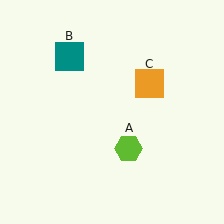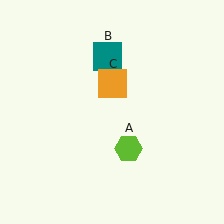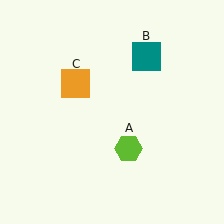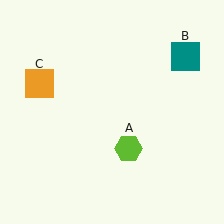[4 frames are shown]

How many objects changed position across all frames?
2 objects changed position: teal square (object B), orange square (object C).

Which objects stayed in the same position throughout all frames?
Lime hexagon (object A) remained stationary.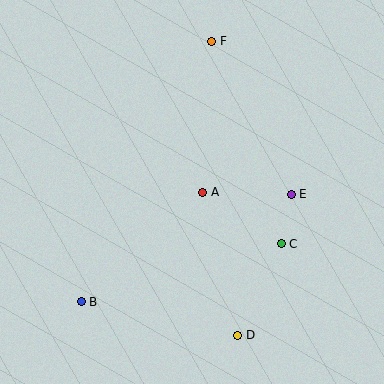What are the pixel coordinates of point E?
Point E is at (291, 194).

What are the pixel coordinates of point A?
Point A is at (203, 193).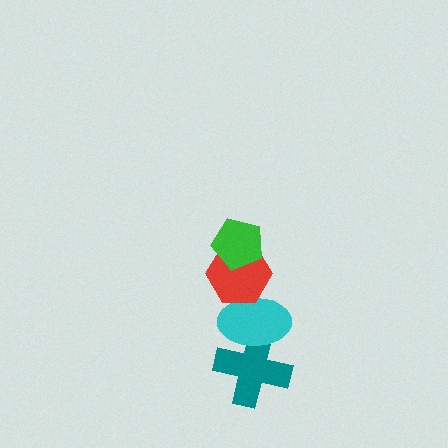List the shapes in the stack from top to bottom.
From top to bottom: the green pentagon, the red hexagon, the cyan ellipse, the teal cross.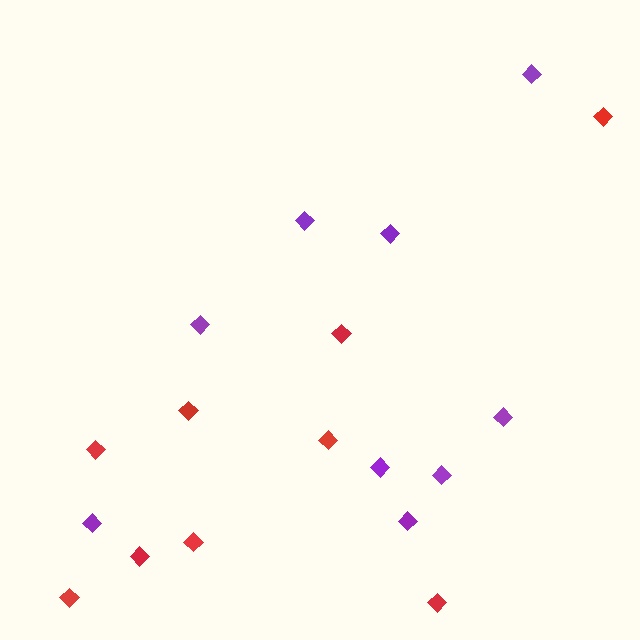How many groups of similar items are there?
There are 2 groups: one group of red diamonds (9) and one group of purple diamonds (9).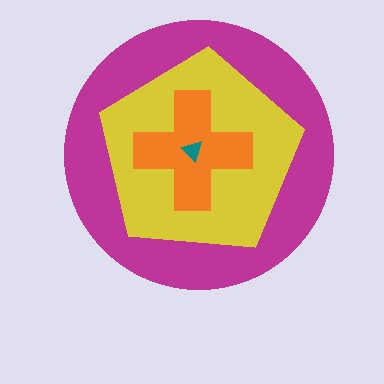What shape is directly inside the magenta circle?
The yellow pentagon.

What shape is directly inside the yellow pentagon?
The orange cross.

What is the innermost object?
The teal triangle.